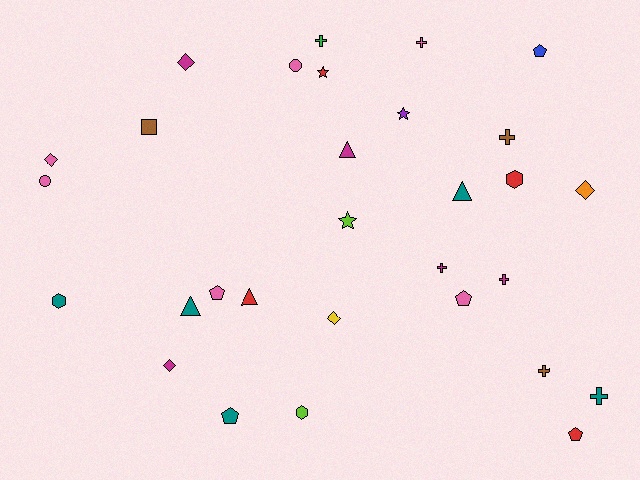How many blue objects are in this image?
There is 1 blue object.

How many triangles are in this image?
There are 4 triangles.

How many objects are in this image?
There are 30 objects.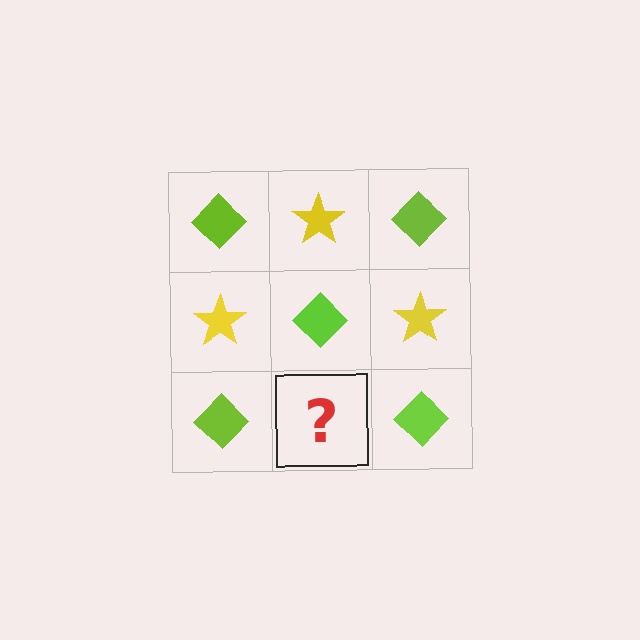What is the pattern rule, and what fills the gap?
The rule is that it alternates lime diamond and yellow star in a checkerboard pattern. The gap should be filled with a yellow star.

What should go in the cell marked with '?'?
The missing cell should contain a yellow star.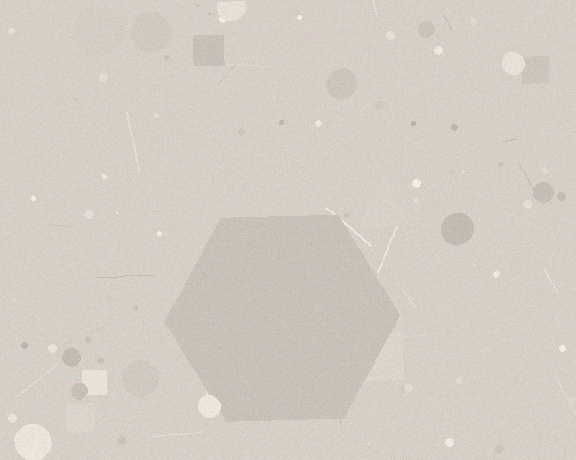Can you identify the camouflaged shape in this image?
The camouflaged shape is a hexagon.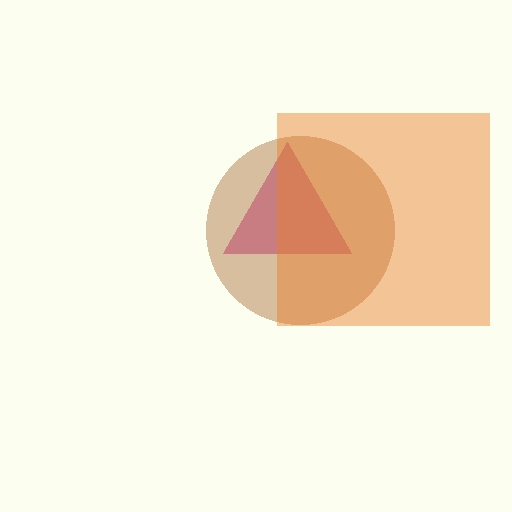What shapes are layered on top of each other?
The layered shapes are: a magenta triangle, a brown circle, an orange square.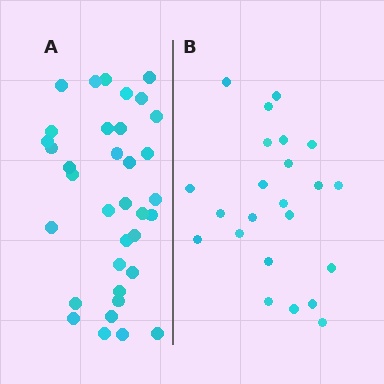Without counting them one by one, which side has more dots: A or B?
Region A (the left region) has more dots.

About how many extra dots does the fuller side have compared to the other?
Region A has roughly 12 or so more dots than region B.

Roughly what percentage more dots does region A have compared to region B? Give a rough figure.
About 50% more.